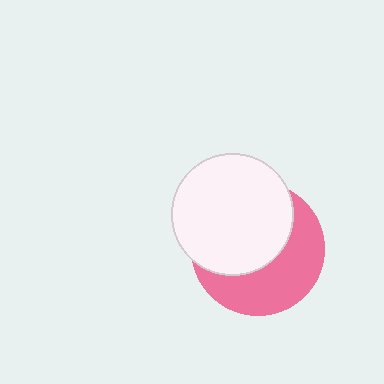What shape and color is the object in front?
The object in front is a white circle.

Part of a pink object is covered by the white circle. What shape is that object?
It is a circle.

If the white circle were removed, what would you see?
You would see the complete pink circle.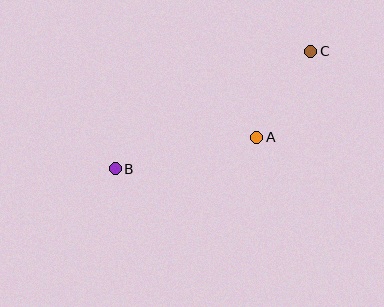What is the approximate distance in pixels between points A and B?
The distance between A and B is approximately 145 pixels.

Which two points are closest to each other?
Points A and C are closest to each other.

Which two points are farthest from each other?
Points B and C are farthest from each other.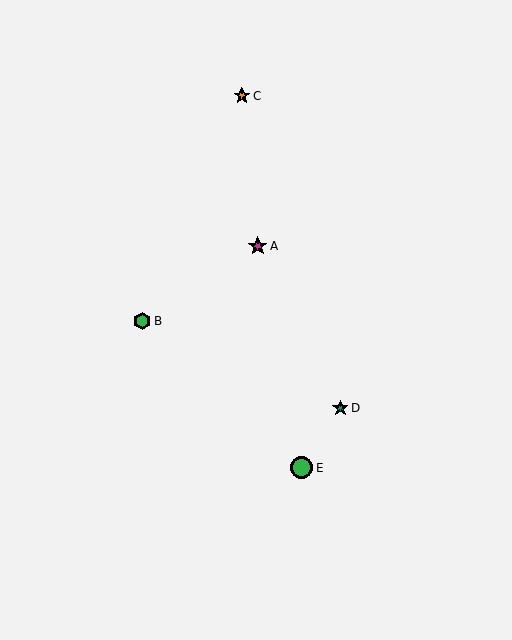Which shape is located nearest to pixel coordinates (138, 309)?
The green hexagon (labeled B) at (142, 321) is nearest to that location.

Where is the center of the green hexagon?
The center of the green hexagon is at (142, 321).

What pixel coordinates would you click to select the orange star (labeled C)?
Click at (242, 96) to select the orange star C.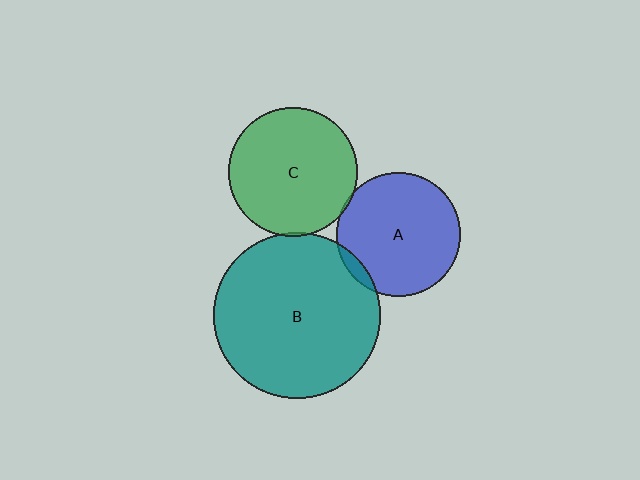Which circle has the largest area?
Circle B (teal).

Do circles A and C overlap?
Yes.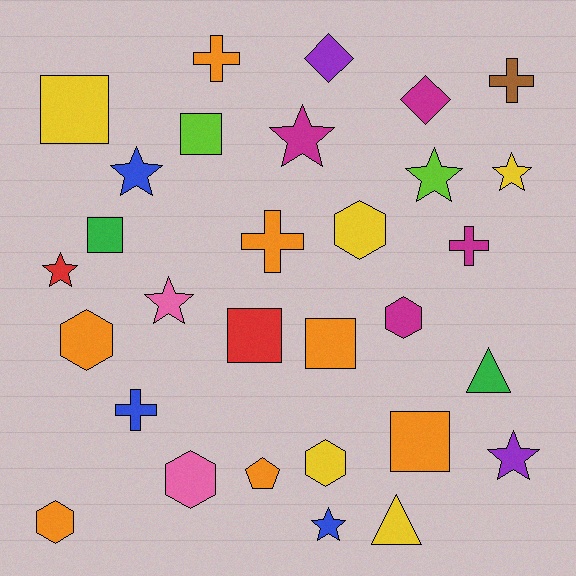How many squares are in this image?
There are 6 squares.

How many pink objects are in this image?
There are 2 pink objects.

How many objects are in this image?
There are 30 objects.